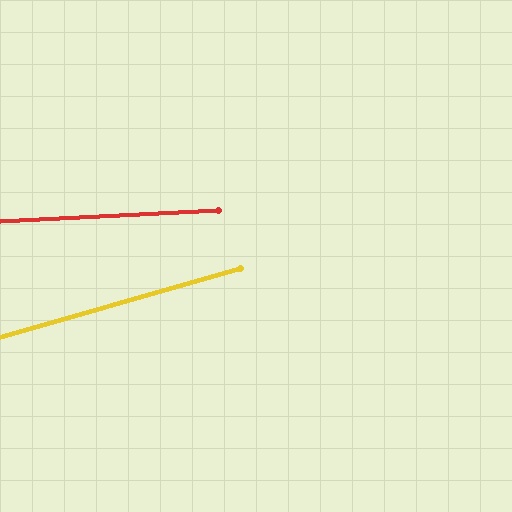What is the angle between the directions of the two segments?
Approximately 13 degrees.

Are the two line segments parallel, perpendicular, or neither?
Neither parallel nor perpendicular — they differ by about 13°.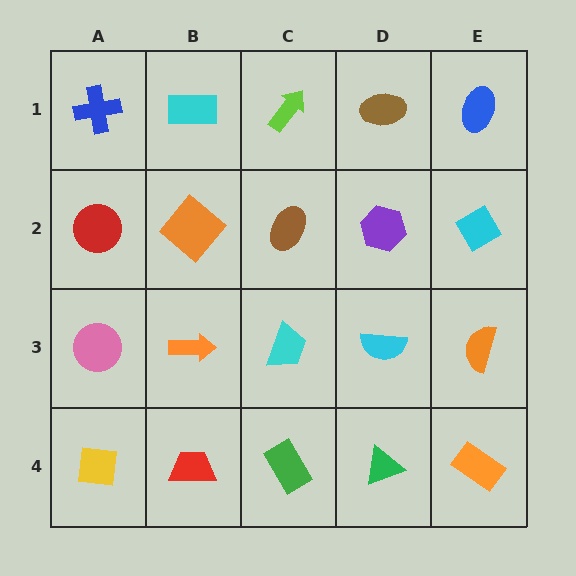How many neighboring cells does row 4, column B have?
3.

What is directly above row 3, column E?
A cyan diamond.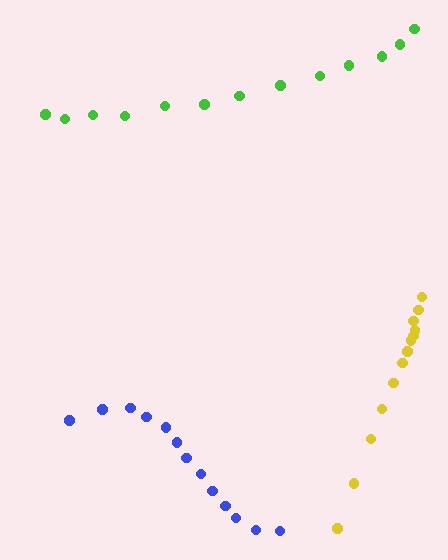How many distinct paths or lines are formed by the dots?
There are 3 distinct paths.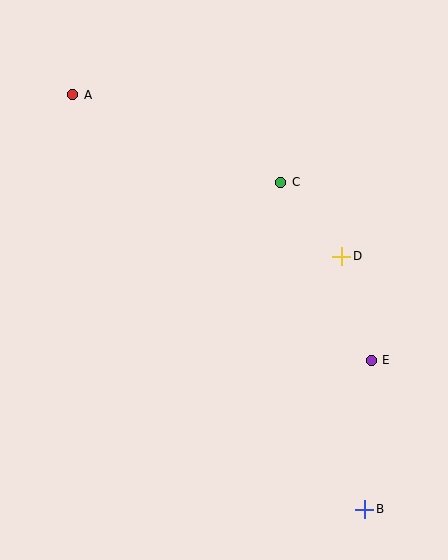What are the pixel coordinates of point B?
Point B is at (365, 509).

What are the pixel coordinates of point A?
Point A is at (73, 95).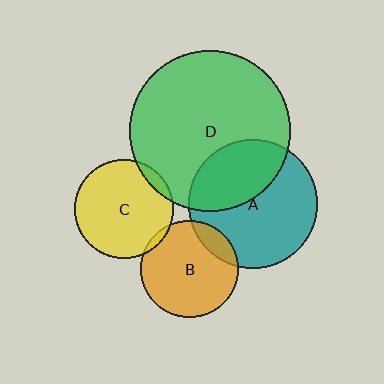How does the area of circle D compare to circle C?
Approximately 2.6 times.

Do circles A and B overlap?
Yes.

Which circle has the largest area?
Circle D (green).